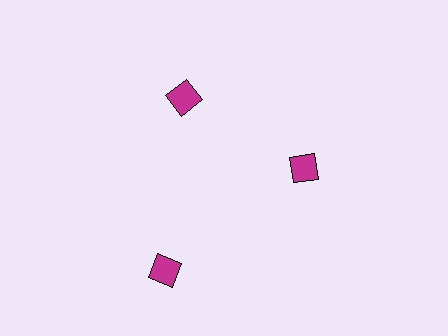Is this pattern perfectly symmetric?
No. The 3 magenta diamonds are arranged in a ring, but one element near the 7 o'clock position is pushed outward from the center, breaking the 3-fold rotational symmetry.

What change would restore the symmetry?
The symmetry would be restored by moving it inward, back onto the ring so that all 3 diamonds sit at equal angles and equal distance from the center.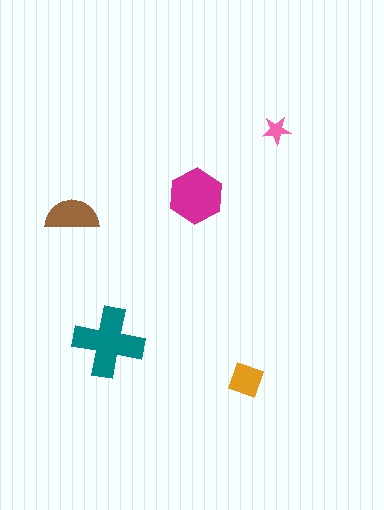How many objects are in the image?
There are 5 objects in the image.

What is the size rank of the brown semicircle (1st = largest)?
3rd.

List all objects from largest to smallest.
The teal cross, the magenta hexagon, the brown semicircle, the orange diamond, the pink star.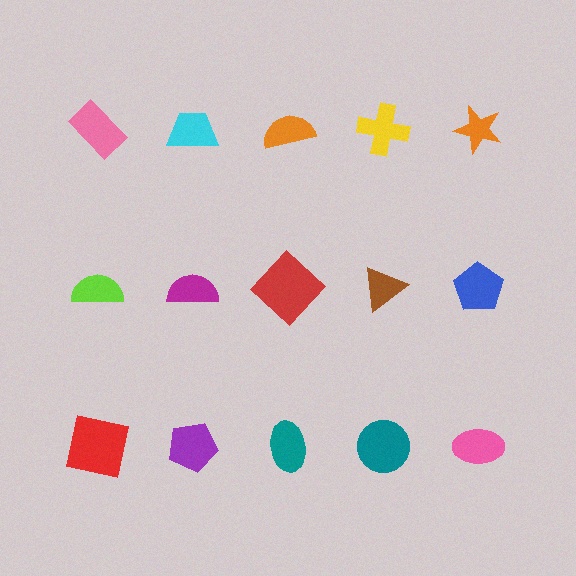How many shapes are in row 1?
5 shapes.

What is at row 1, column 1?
A pink rectangle.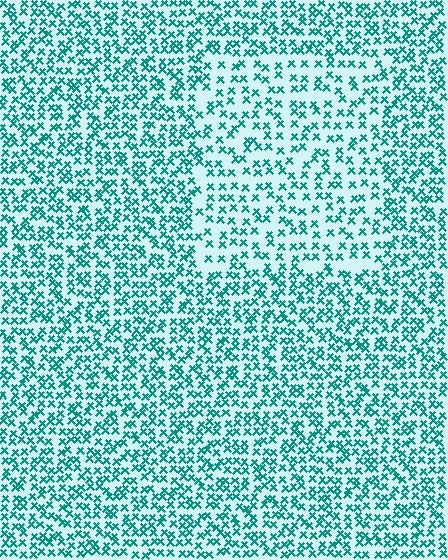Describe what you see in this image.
The image contains small teal elements arranged at two different densities. A rectangle-shaped region is visible where the elements are less densely packed than the surrounding area.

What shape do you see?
I see a rectangle.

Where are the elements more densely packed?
The elements are more densely packed outside the rectangle boundary.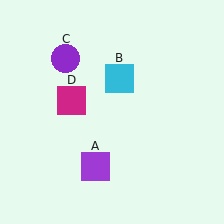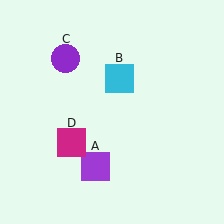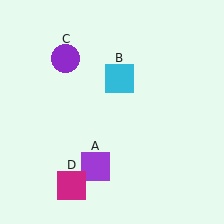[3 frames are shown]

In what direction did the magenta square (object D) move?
The magenta square (object D) moved down.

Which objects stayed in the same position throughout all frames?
Purple square (object A) and cyan square (object B) and purple circle (object C) remained stationary.